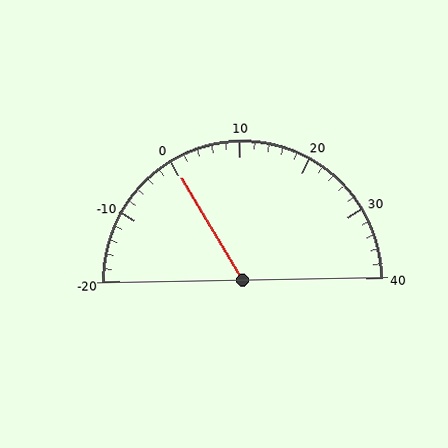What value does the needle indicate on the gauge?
The needle indicates approximately 0.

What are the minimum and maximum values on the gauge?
The gauge ranges from -20 to 40.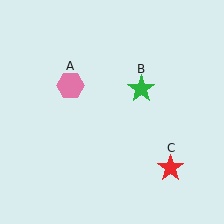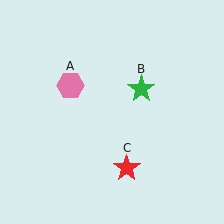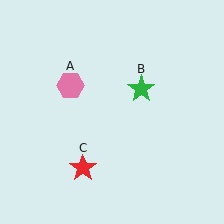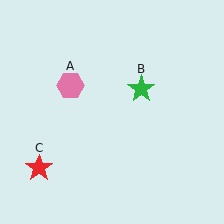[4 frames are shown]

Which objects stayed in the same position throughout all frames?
Pink hexagon (object A) and green star (object B) remained stationary.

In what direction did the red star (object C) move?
The red star (object C) moved left.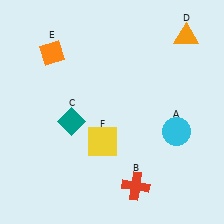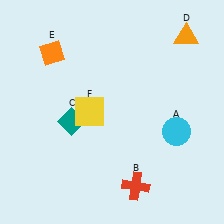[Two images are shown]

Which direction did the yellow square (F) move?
The yellow square (F) moved up.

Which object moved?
The yellow square (F) moved up.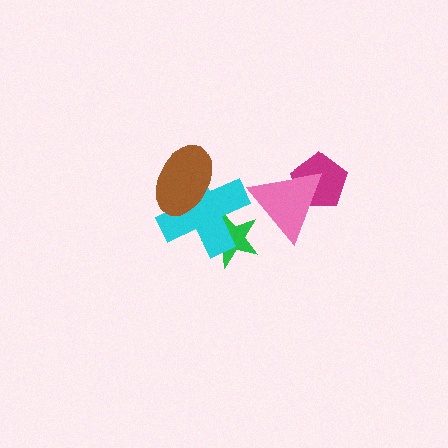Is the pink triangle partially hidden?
No, no other shape covers it.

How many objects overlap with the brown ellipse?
1 object overlaps with the brown ellipse.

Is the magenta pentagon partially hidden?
Yes, it is partially covered by another shape.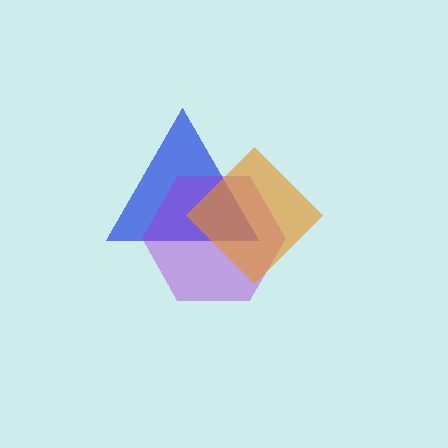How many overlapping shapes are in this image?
There are 3 overlapping shapes in the image.